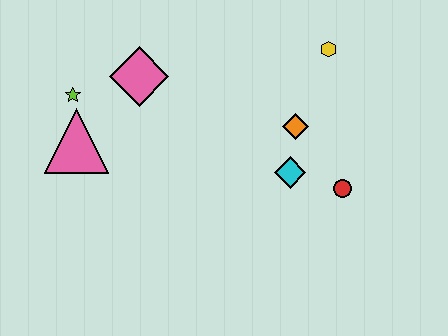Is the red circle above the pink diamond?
No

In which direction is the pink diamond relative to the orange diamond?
The pink diamond is to the left of the orange diamond.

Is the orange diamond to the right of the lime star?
Yes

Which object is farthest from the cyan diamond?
The lime star is farthest from the cyan diamond.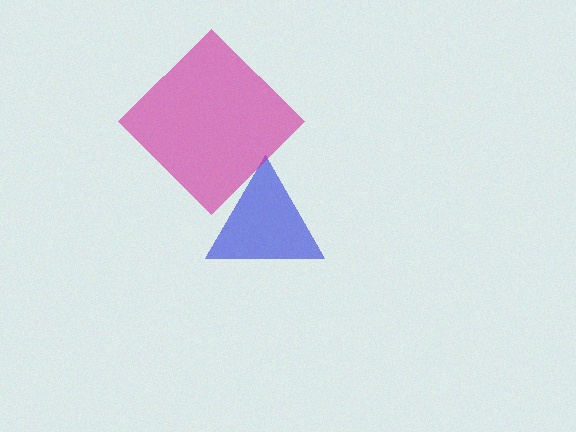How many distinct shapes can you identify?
There are 2 distinct shapes: a blue triangle, a magenta diamond.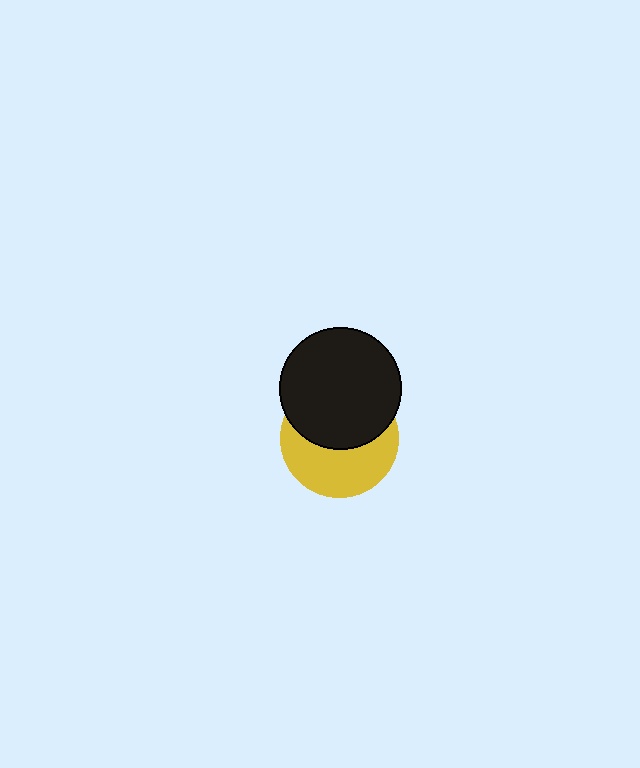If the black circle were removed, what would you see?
You would see the complete yellow circle.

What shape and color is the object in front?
The object in front is a black circle.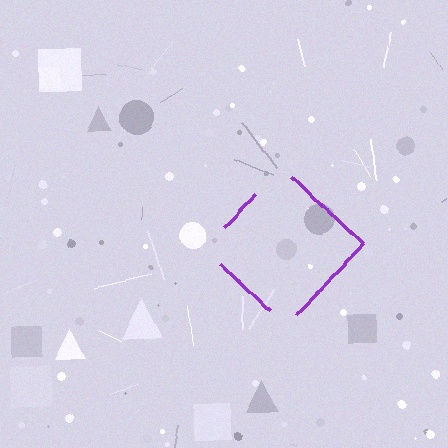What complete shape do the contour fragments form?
The contour fragments form a diamond.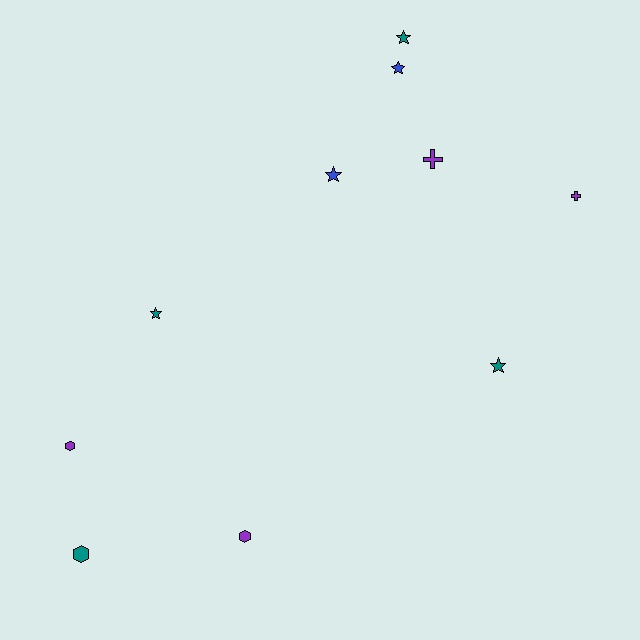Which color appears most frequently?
Teal, with 4 objects.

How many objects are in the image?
There are 10 objects.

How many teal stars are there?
There are 3 teal stars.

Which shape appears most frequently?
Star, with 5 objects.